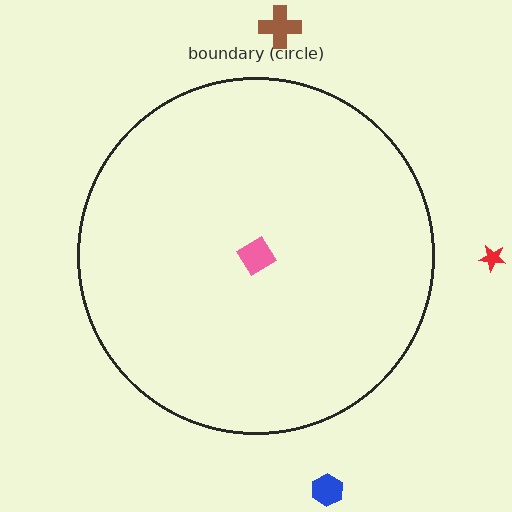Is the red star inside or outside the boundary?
Outside.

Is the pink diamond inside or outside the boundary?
Inside.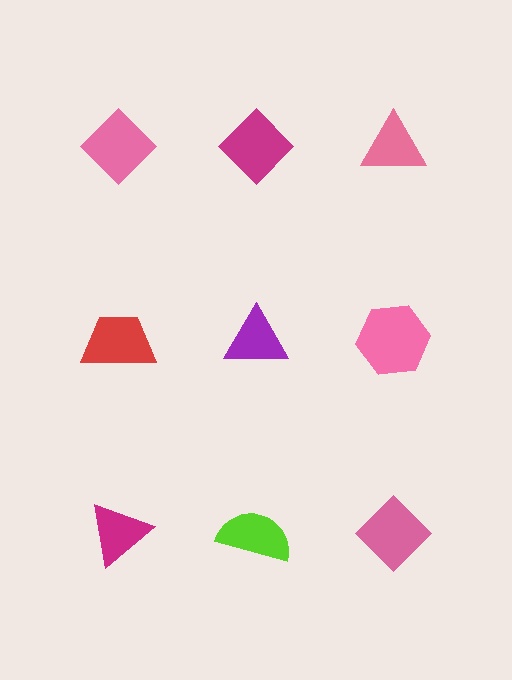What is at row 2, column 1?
A red trapezoid.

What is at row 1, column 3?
A pink triangle.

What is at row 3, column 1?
A magenta triangle.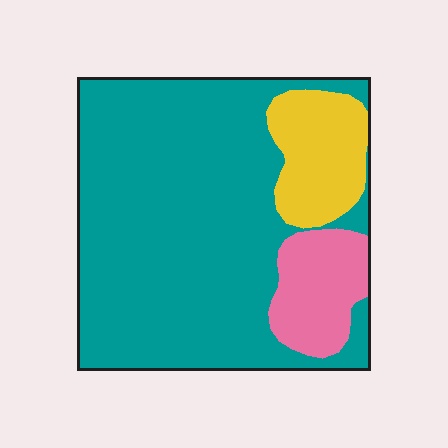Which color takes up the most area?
Teal, at roughly 75%.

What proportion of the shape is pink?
Pink takes up about one eighth (1/8) of the shape.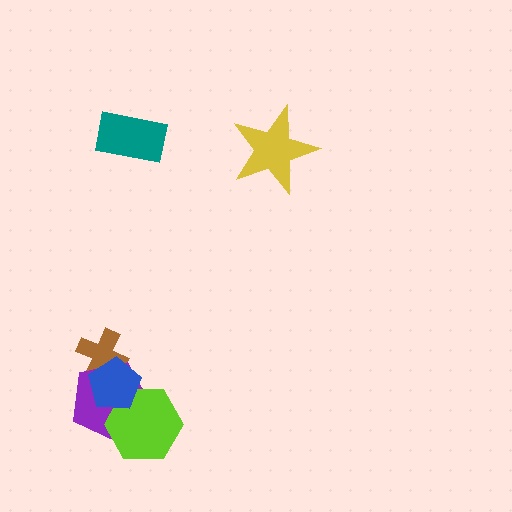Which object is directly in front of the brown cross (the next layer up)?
The purple pentagon is directly in front of the brown cross.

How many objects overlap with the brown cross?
2 objects overlap with the brown cross.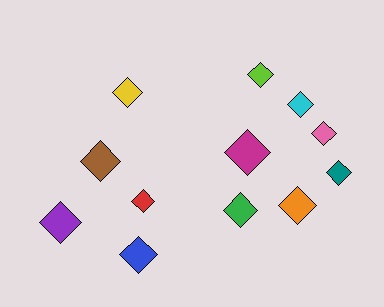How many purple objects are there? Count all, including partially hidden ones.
There is 1 purple object.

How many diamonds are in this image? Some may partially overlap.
There are 12 diamonds.